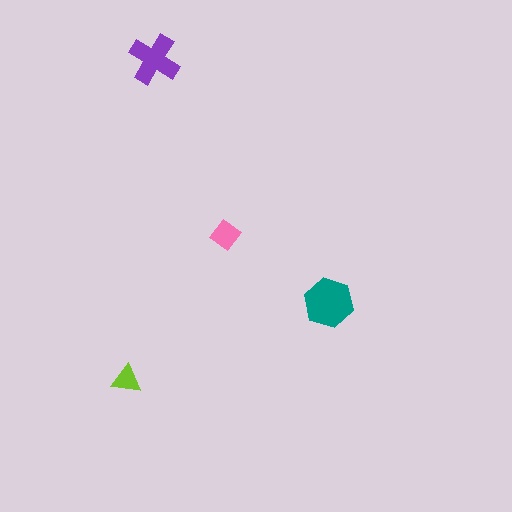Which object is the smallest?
The lime triangle.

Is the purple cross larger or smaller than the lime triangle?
Larger.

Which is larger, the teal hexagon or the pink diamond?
The teal hexagon.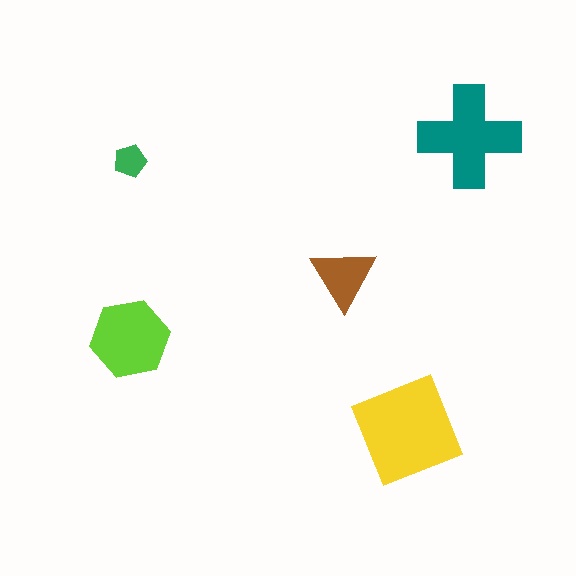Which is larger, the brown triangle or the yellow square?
The yellow square.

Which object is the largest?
The yellow square.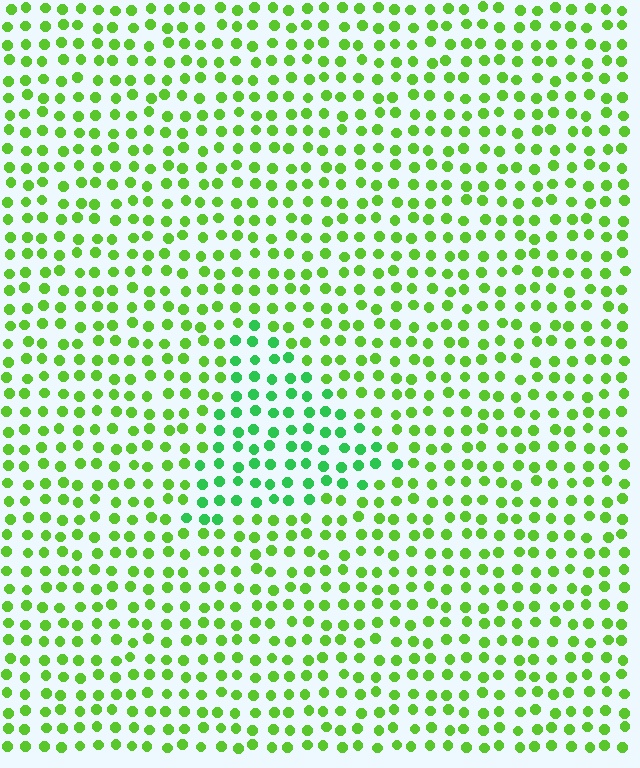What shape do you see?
I see a triangle.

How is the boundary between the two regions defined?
The boundary is defined purely by a slight shift in hue (about 32 degrees). Spacing, size, and orientation are identical on both sides.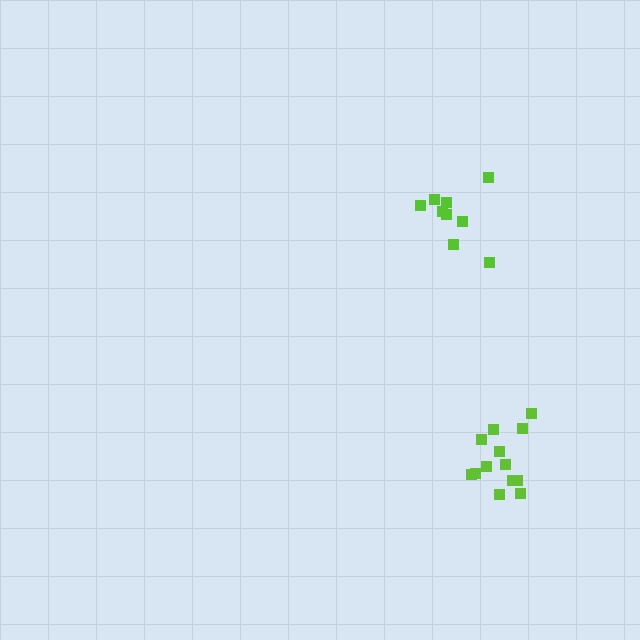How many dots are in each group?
Group 1: 13 dots, Group 2: 9 dots (22 total).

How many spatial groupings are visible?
There are 2 spatial groupings.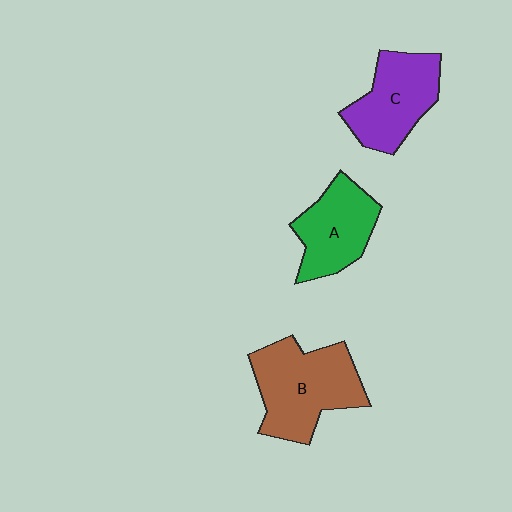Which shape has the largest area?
Shape B (brown).